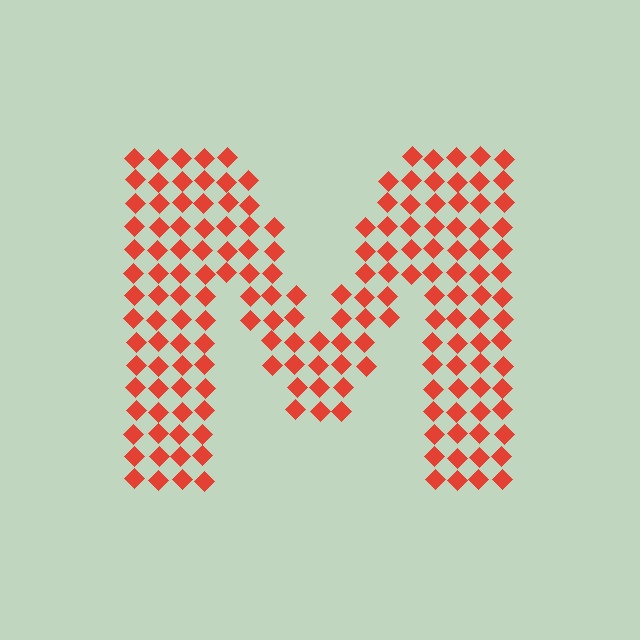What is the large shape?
The large shape is the letter M.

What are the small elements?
The small elements are diamonds.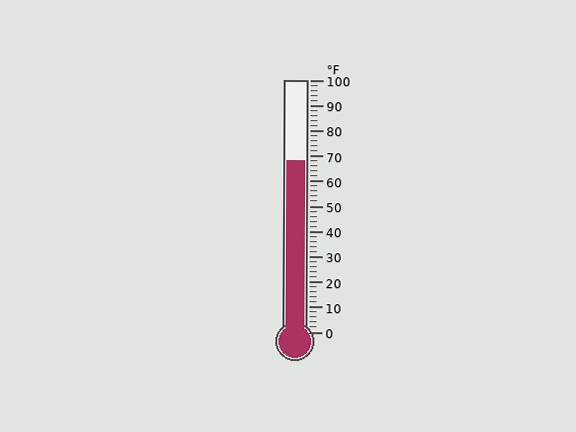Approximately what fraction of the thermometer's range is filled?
The thermometer is filled to approximately 70% of its range.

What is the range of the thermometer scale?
The thermometer scale ranges from 0°F to 100°F.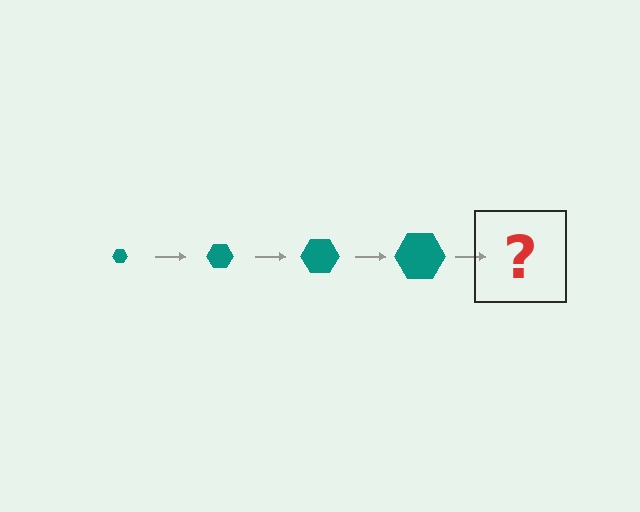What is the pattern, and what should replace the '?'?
The pattern is that the hexagon gets progressively larger each step. The '?' should be a teal hexagon, larger than the previous one.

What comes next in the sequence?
The next element should be a teal hexagon, larger than the previous one.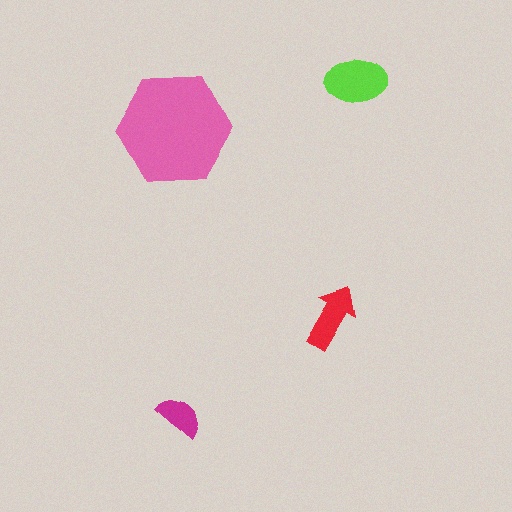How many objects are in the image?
There are 4 objects in the image.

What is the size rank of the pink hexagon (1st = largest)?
1st.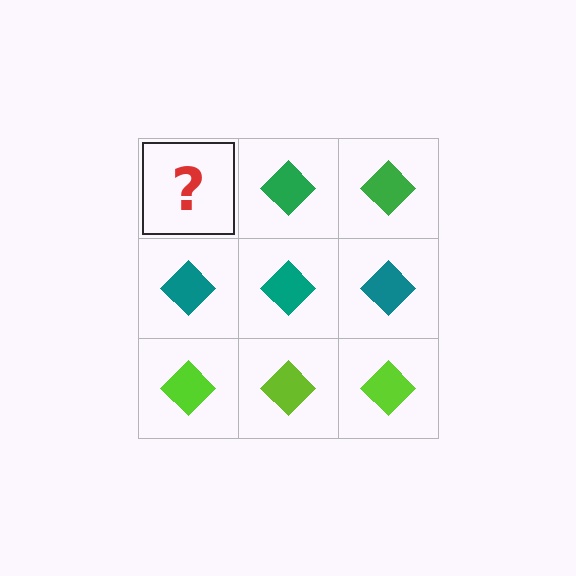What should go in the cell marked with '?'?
The missing cell should contain a green diamond.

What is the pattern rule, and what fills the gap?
The rule is that each row has a consistent color. The gap should be filled with a green diamond.